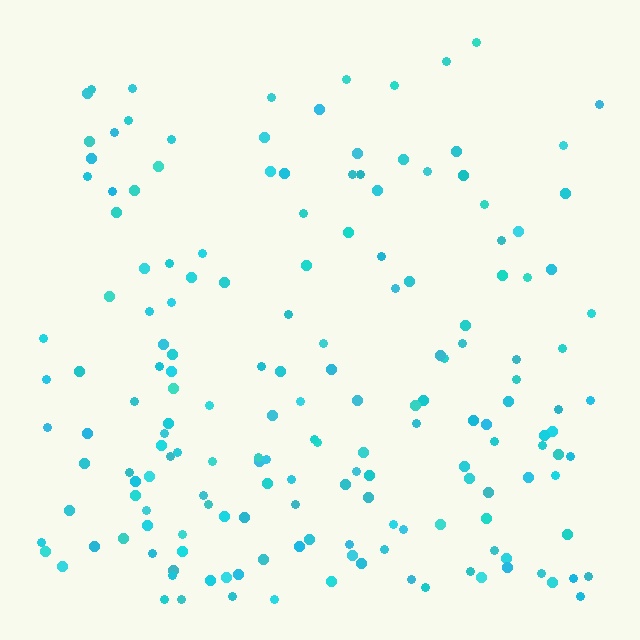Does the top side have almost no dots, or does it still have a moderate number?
Still a moderate number, just noticeably fewer than the bottom.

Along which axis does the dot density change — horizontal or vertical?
Vertical.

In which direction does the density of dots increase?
From top to bottom, with the bottom side densest.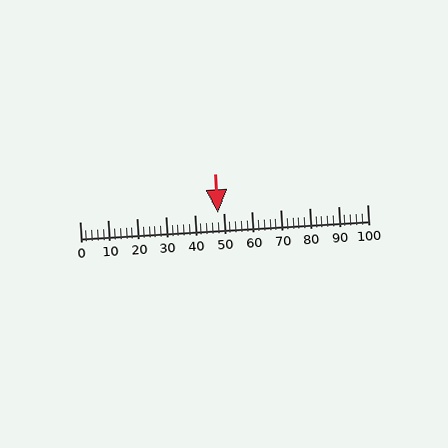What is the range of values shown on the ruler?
The ruler shows values from 0 to 100.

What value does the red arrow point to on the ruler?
The red arrow points to approximately 48.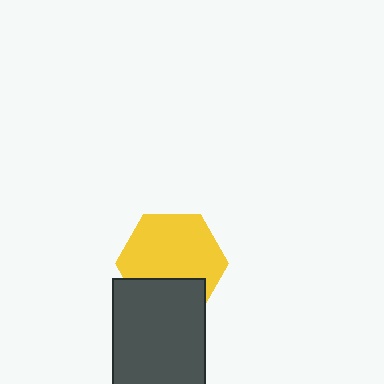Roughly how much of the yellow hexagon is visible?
Most of it is visible (roughly 70%).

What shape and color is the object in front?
The object in front is a dark gray rectangle.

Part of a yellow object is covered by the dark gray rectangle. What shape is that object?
It is a hexagon.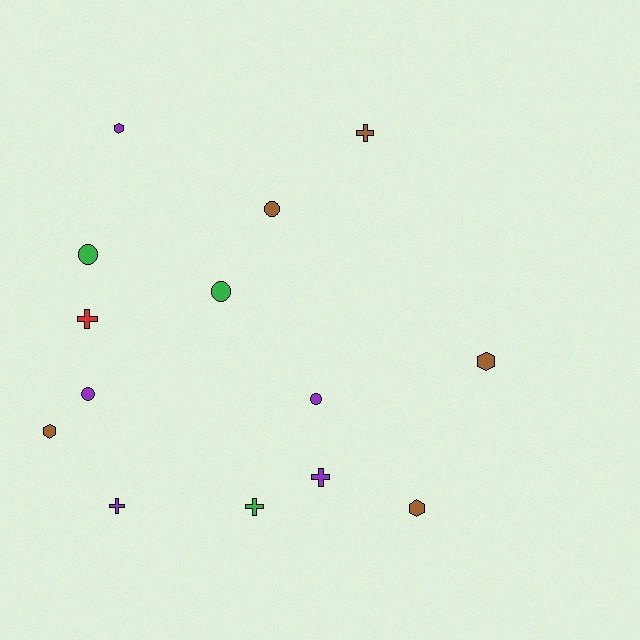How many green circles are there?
There are 2 green circles.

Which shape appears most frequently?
Circle, with 5 objects.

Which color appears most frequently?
Purple, with 5 objects.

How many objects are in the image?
There are 14 objects.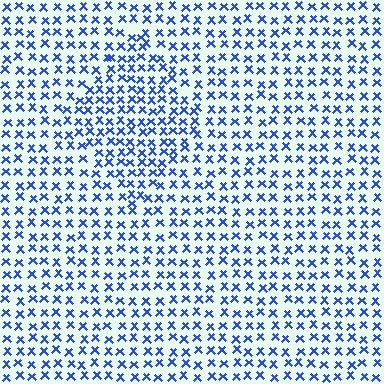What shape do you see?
I see a diamond.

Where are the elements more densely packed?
The elements are more densely packed inside the diamond boundary.